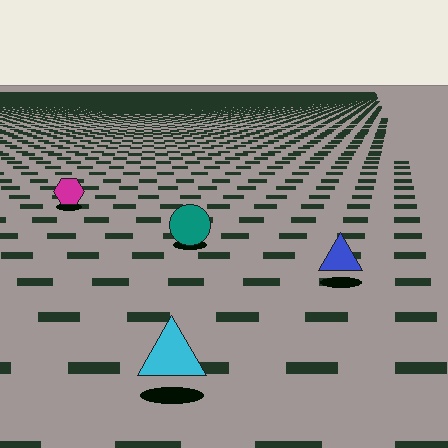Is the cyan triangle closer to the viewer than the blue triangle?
Yes. The cyan triangle is closer — you can tell from the texture gradient: the ground texture is coarser near it.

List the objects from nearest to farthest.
From nearest to farthest: the cyan triangle, the blue triangle, the teal circle, the magenta hexagon.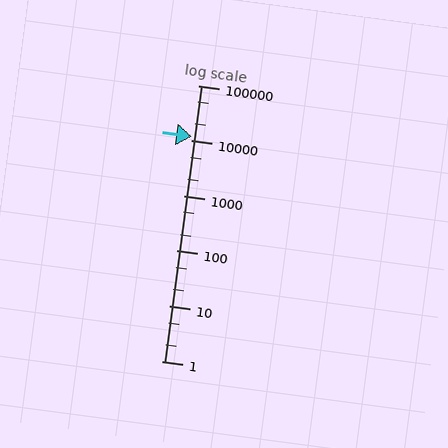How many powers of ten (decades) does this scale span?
The scale spans 5 decades, from 1 to 100000.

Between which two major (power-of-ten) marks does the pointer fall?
The pointer is between 10000 and 100000.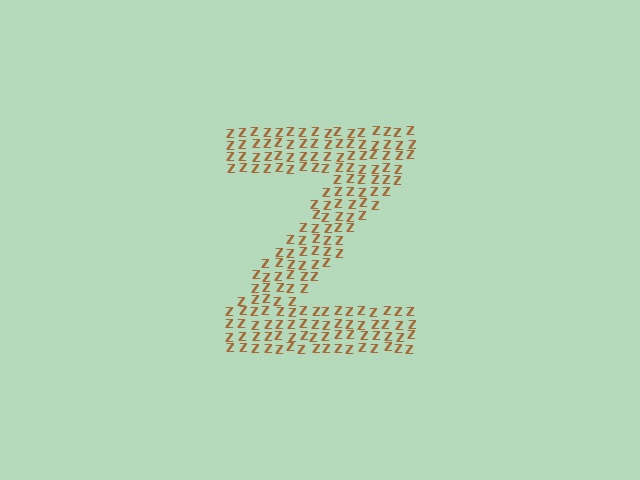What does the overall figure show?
The overall figure shows the letter Z.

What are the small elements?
The small elements are letter Z's.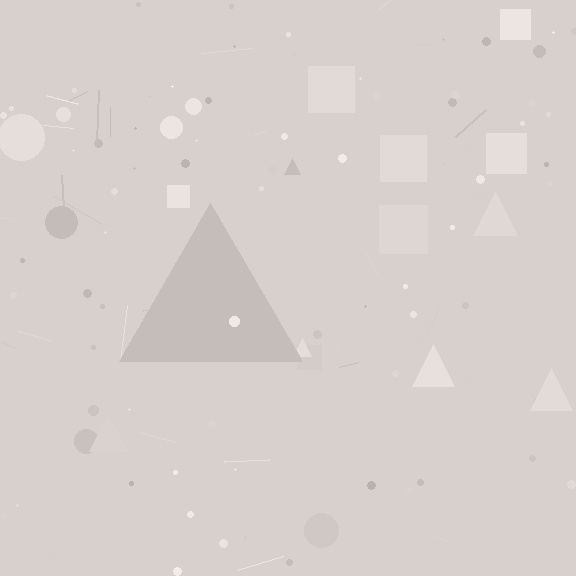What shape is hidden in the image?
A triangle is hidden in the image.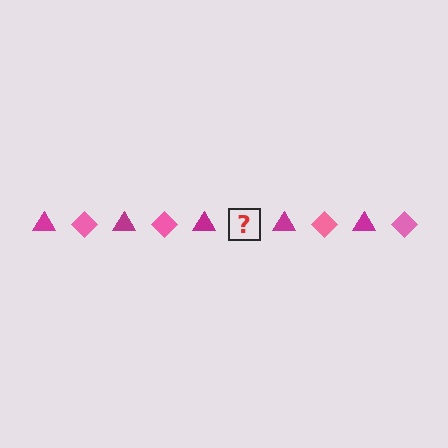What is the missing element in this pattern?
The missing element is a pink diamond.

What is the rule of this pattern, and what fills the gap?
The rule is that the pattern alternates between magenta triangle and pink diamond. The gap should be filled with a pink diamond.